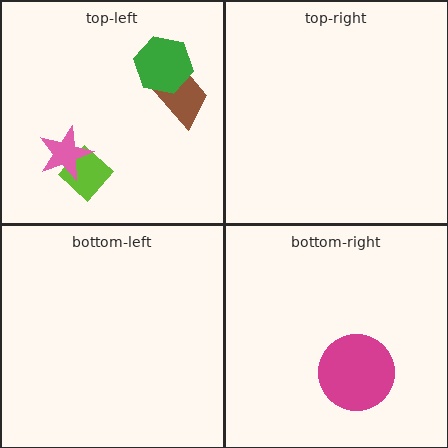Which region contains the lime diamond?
The top-left region.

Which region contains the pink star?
The top-left region.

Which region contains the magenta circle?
The bottom-right region.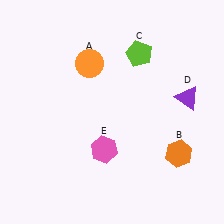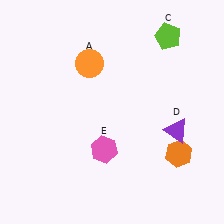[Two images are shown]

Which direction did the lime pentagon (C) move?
The lime pentagon (C) moved right.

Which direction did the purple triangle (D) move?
The purple triangle (D) moved down.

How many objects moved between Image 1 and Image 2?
2 objects moved between the two images.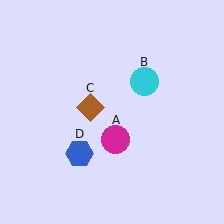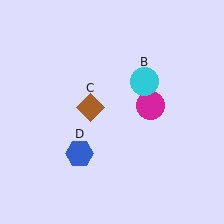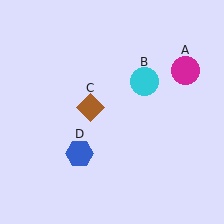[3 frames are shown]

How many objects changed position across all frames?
1 object changed position: magenta circle (object A).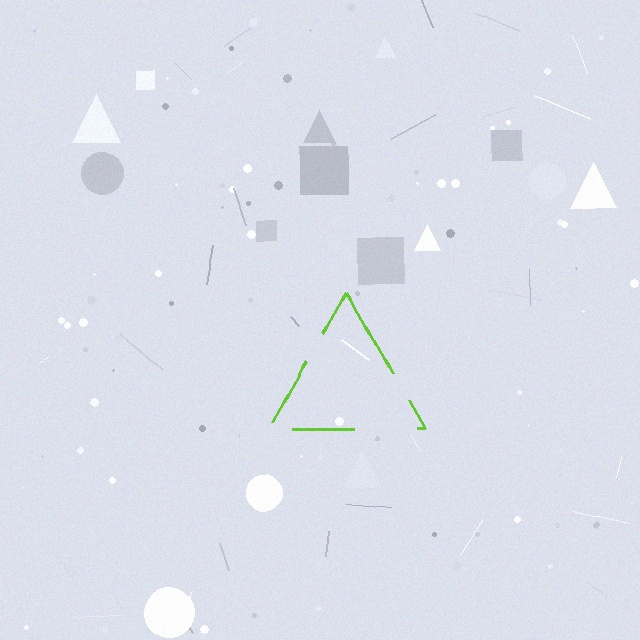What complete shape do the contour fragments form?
The contour fragments form a triangle.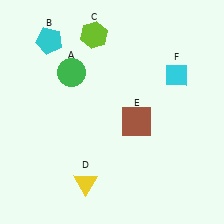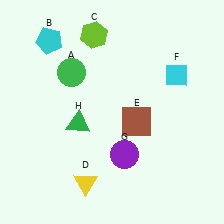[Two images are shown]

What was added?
A purple circle (G), a green triangle (H) were added in Image 2.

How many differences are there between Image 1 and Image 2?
There are 2 differences between the two images.